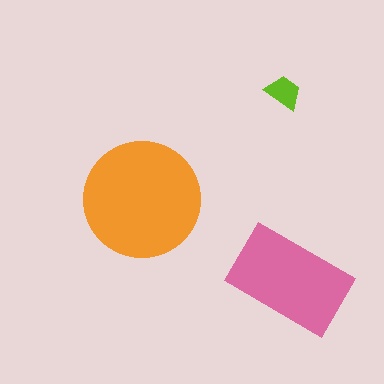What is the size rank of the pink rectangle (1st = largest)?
2nd.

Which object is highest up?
The lime trapezoid is topmost.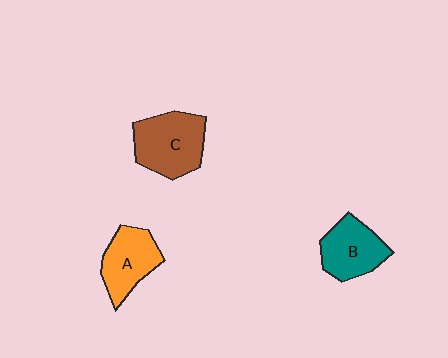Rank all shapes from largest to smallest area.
From largest to smallest: C (brown), B (teal), A (orange).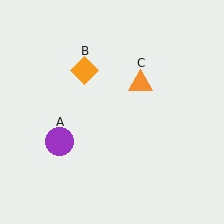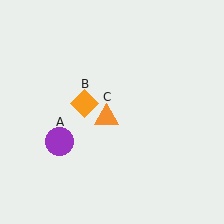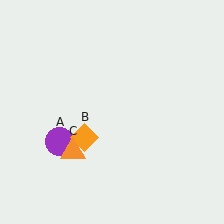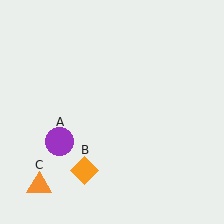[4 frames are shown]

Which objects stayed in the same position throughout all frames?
Purple circle (object A) remained stationary.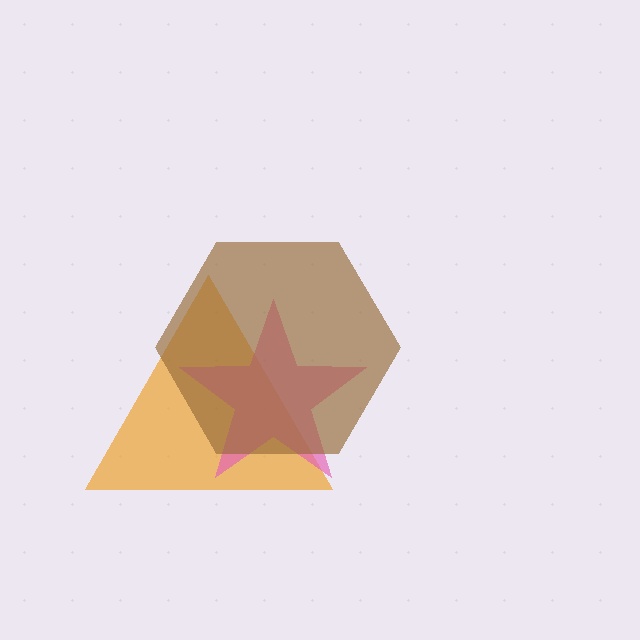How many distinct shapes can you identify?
There are 3 distinct shapes: an orange triangle, a pink star, a brown hexagon.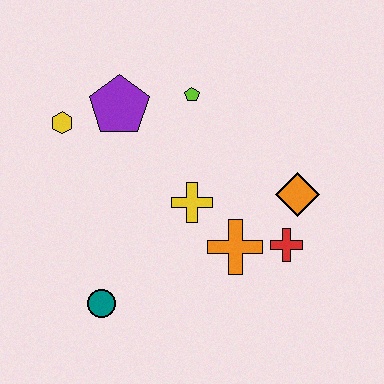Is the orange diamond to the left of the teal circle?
No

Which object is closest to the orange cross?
The red cross is closest to the orange cross.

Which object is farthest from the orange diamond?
The yellow hexagon is farthest from the orange diamond.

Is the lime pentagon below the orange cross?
No